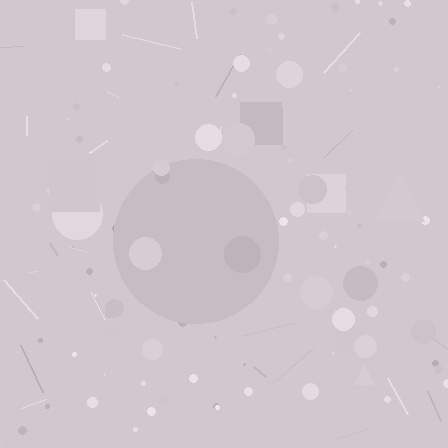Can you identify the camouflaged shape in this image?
The camouflaged shape is a circle.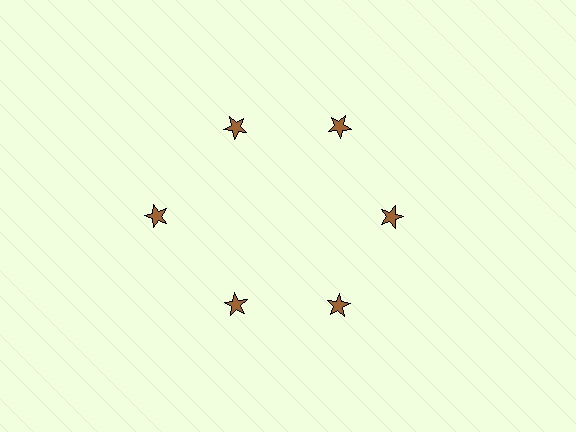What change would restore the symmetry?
The symmetry would be restored by moving it inward, back onto the ring so that all 6 stars sit at equal angles and equal distance from the center.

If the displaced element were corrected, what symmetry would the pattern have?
It would have 6-fold rotational symmetry — the pattern would map onto itself every 60 degrees.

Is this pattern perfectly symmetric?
No. The 6 brown stars are arranged in a ring, but one element near the 9 o'clock position is pushed outward from the center, breaking the 6-fold rotational symmetry.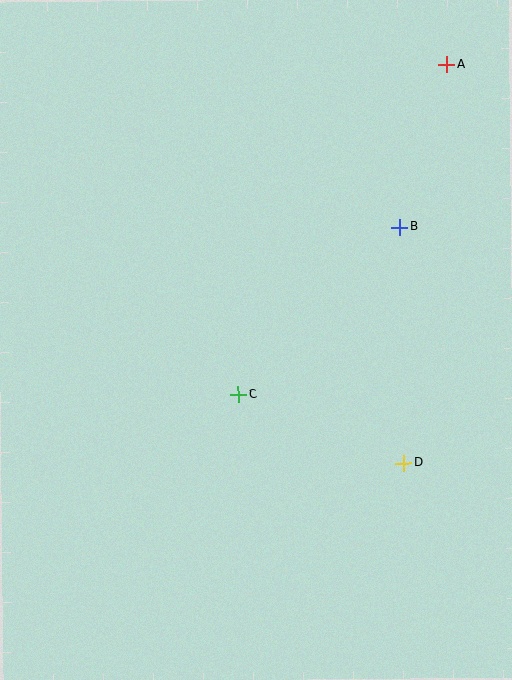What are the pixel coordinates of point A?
Point A is at (447, 64).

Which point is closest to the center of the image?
Point C at (238, 395) is closest to the center.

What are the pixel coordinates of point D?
Point D is at (404, 463).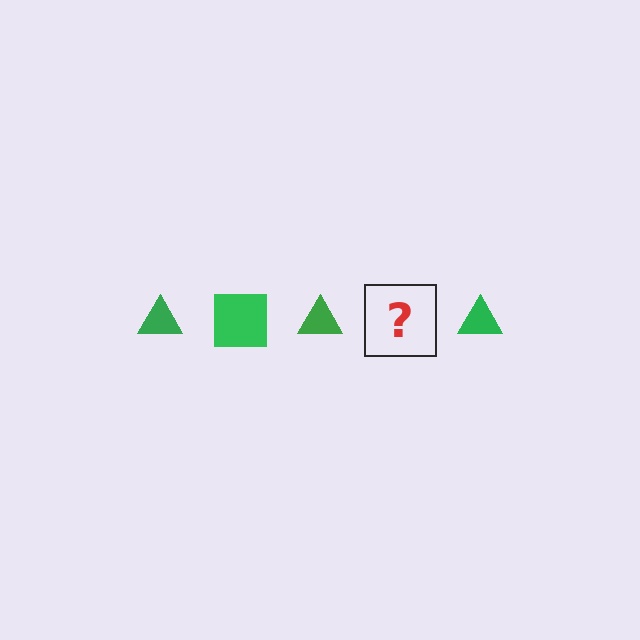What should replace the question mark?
The question mark should be replaced with a green square.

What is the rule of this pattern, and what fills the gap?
The rule is that the pattern cycles through triangle, square shapes in green. The gap should be filled with a green square.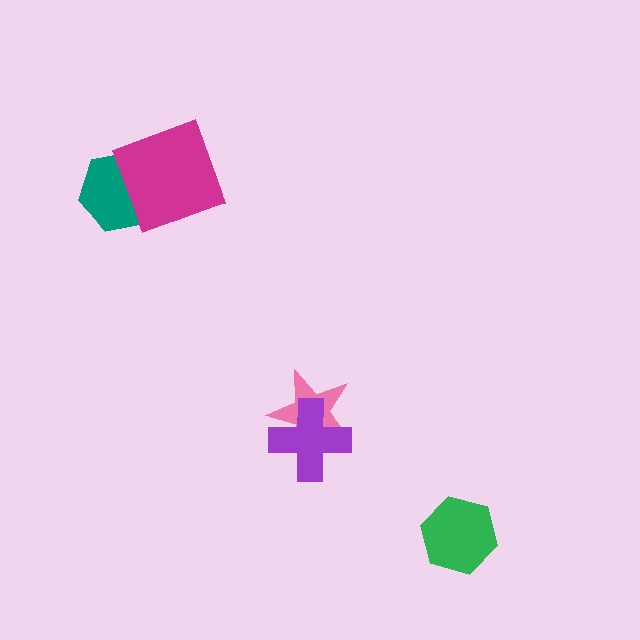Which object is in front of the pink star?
The purple cross is in front of the pink star.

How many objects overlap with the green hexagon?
0 objects overlap with the green hexagon.